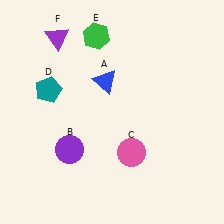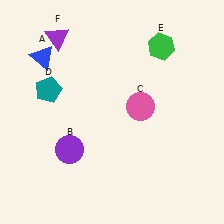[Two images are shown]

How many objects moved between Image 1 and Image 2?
3 objects moved between the two images.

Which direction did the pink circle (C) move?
The pink circle (C) moved up.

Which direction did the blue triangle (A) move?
The blue triangle (A) moved left.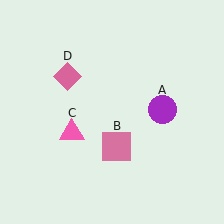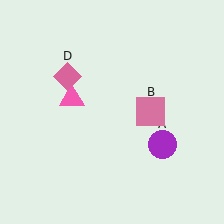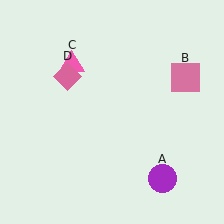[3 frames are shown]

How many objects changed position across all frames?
3 objects changed position: purple circle (object A), pink square (object B), pink triangle (object C).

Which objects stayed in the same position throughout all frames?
Pink diamond (object D) remained stationary.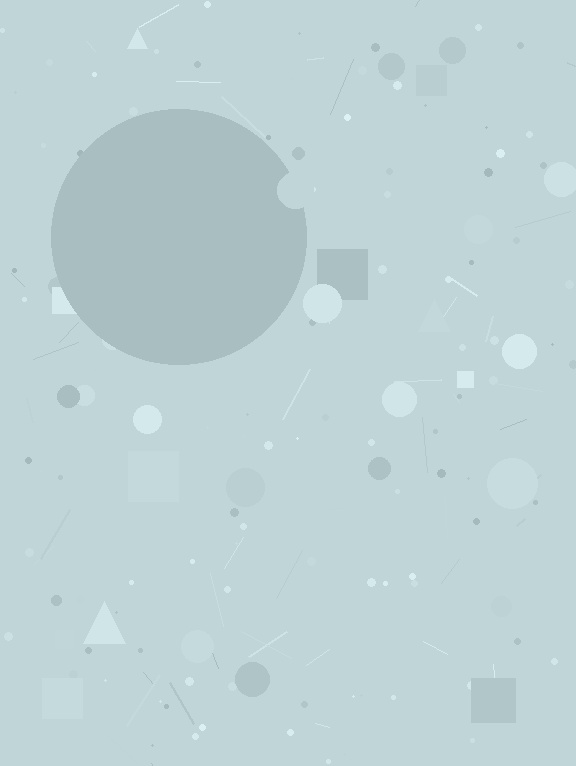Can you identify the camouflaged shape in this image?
The camouflaged shape is a circle.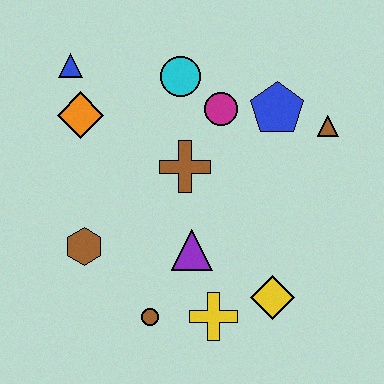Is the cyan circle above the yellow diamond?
Yes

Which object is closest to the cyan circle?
The magenta circle is closest to the cyan circle.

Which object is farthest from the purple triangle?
The blue triangle is farthest from the purple triangle.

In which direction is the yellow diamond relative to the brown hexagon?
The yellow diamond is to the right of the brown hexagon.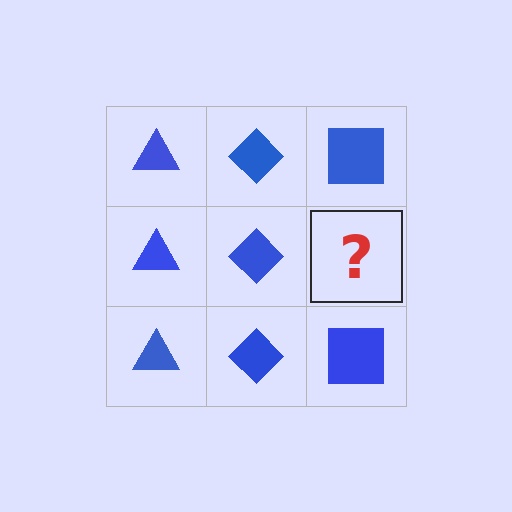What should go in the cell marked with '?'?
The missing cell should contain a blue square.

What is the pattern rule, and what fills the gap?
The rule is that each column has a consistent shape. The gap should be filled with a blue square.